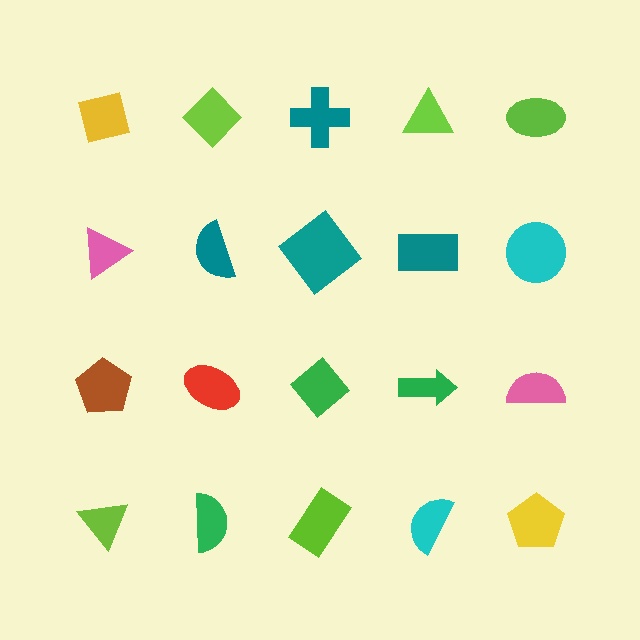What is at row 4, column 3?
A lime rectangle.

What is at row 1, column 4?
A lime triangle.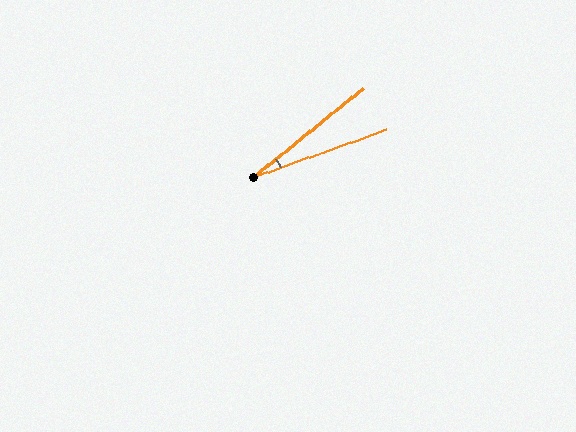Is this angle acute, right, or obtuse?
It is acute.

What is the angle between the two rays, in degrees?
Approximately 19 degrees.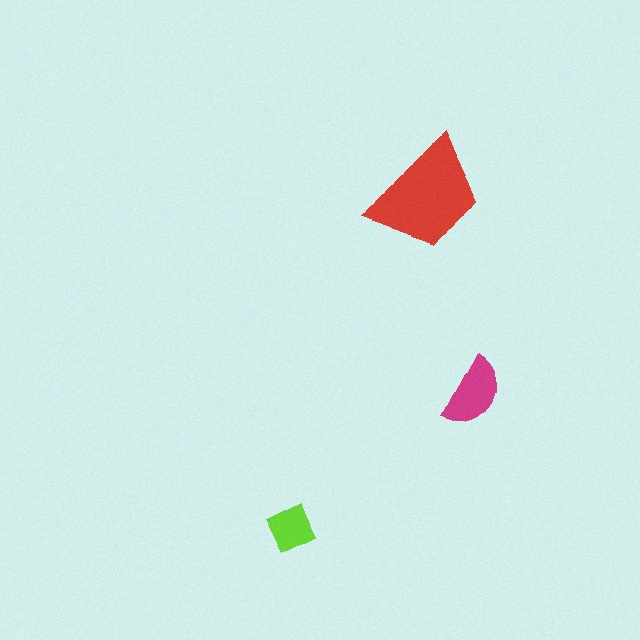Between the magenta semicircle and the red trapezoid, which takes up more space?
The red trapezoid.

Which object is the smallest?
The lime diamond.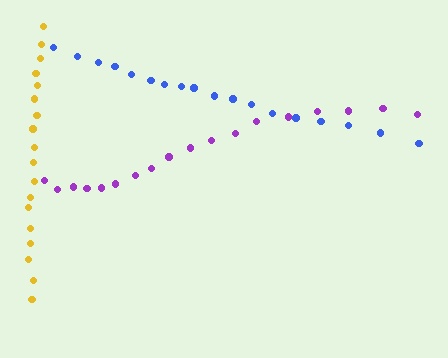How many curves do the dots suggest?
There are 3 distinct paths.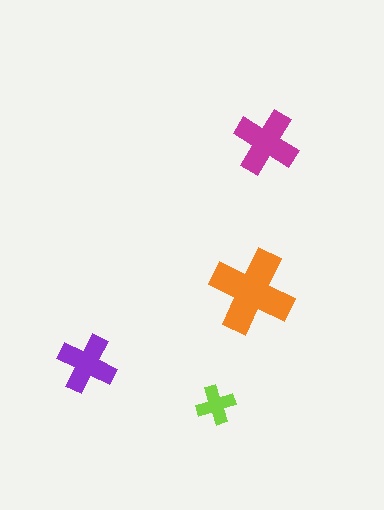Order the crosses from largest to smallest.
the orange one, the magenta one, the purple one, the lime one.